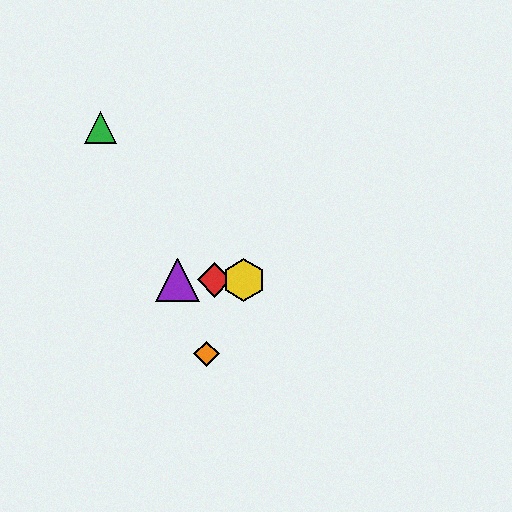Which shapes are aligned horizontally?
The red diamond, the blue hexagon, the yellow hexagon, the purple triangle are aligned horizontally.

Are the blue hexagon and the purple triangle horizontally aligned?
Yes, both are at y≈280.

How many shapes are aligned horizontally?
4 shapes (the red diamond, the blue hexagon, the yellow hexagon, the purple triangle) are aligned horizontally.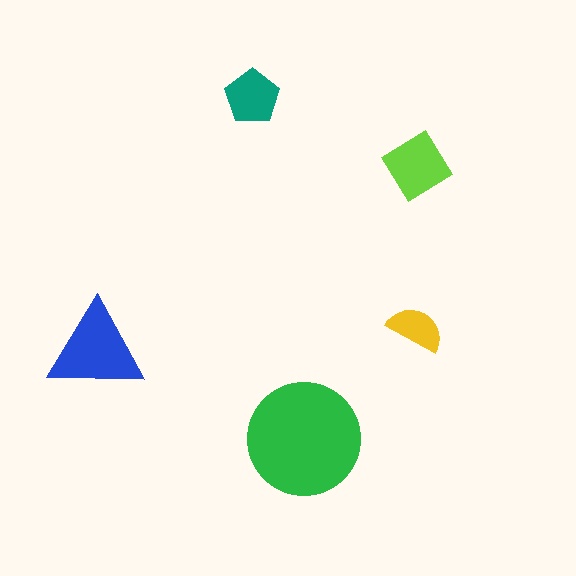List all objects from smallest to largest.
The yellow semicircle, the teal pentagon, the lime diamond, the blue triangle, the green circle.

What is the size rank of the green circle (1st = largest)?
1st.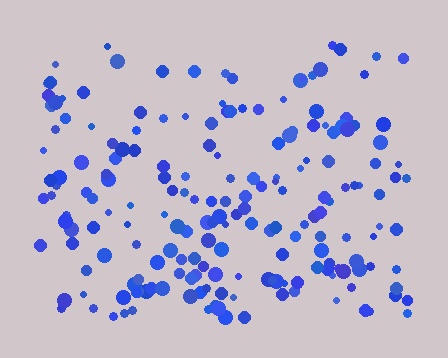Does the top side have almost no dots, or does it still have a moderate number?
Still a moderate number, just noticeably fewer than the bottom.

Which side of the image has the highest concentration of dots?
The bottom.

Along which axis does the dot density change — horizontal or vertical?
Vertical.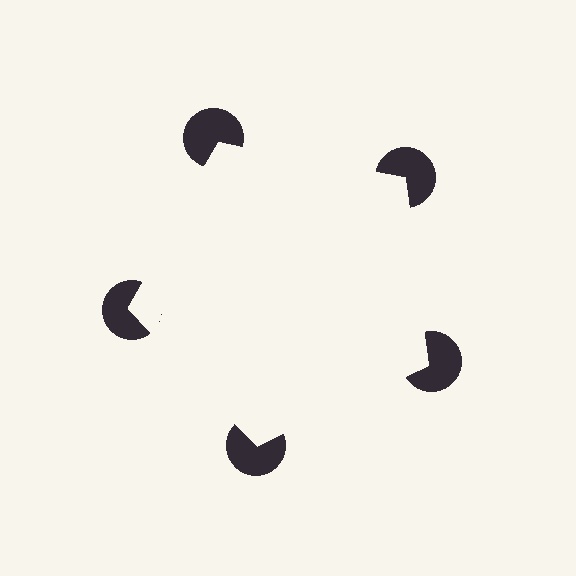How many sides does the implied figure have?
5 sides.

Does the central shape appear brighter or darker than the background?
It typically appears slightly brighter than the background, even though no actual brightness change is drawn.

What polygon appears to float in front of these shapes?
An illusory pentagon — its edges are inferred from the aligned wedge cuts in the pac-man discs, not physically drawn.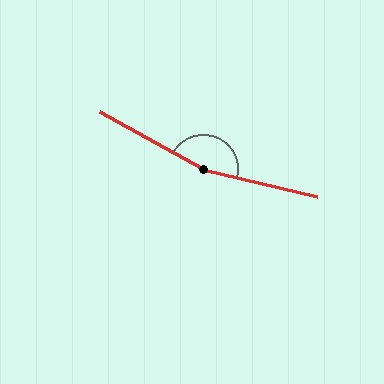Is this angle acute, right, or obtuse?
It is obtuse.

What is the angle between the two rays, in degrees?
Approximately 165 degrees.